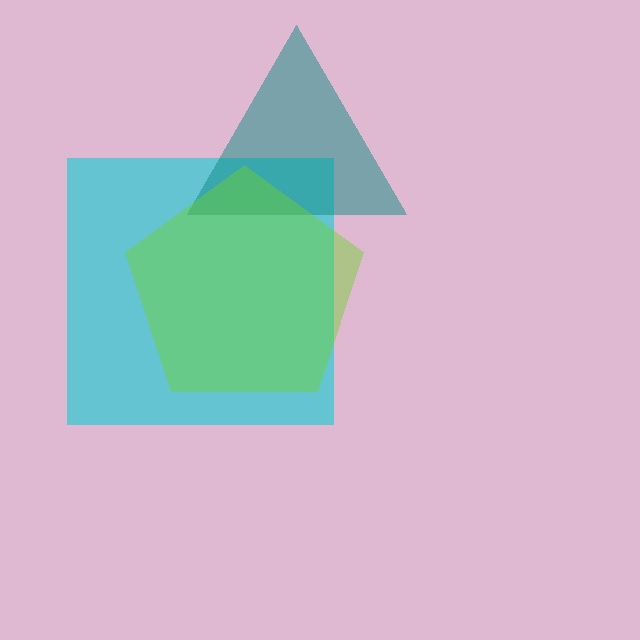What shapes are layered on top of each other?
The layered shapes are: a cyan square, a teal triangle, a lime pentagon.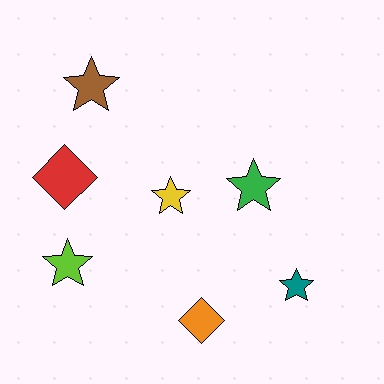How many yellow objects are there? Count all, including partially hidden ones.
There is 1 yellow object.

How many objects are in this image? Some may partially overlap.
There are 7 objects.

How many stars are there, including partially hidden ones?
There are 5 stars.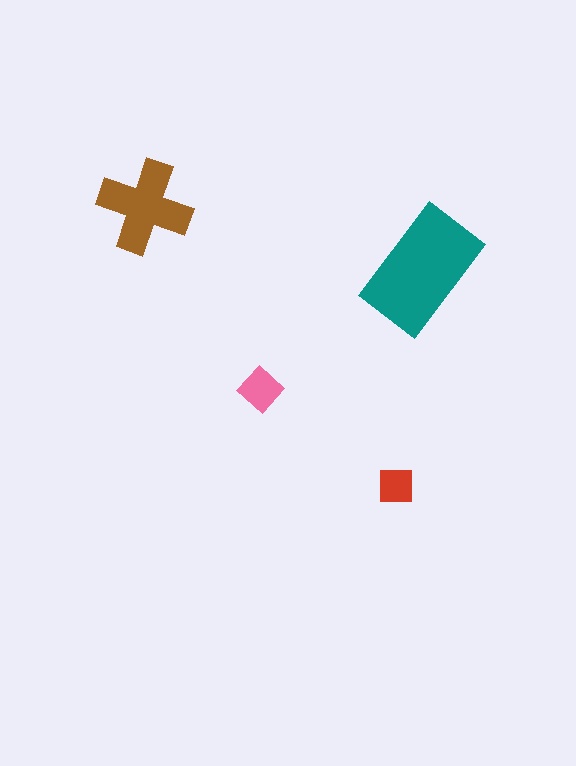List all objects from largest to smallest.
The teal rectangle, the brown cross, the pink diamond, the red square.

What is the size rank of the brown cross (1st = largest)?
2nd.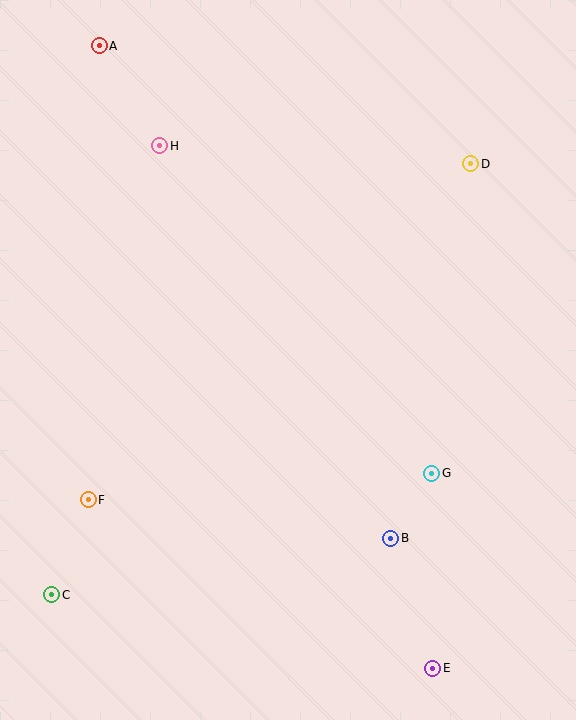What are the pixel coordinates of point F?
Point F is at (88, 500).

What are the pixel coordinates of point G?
Point G is at (432, 473).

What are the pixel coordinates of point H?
Point H is at (160, 146).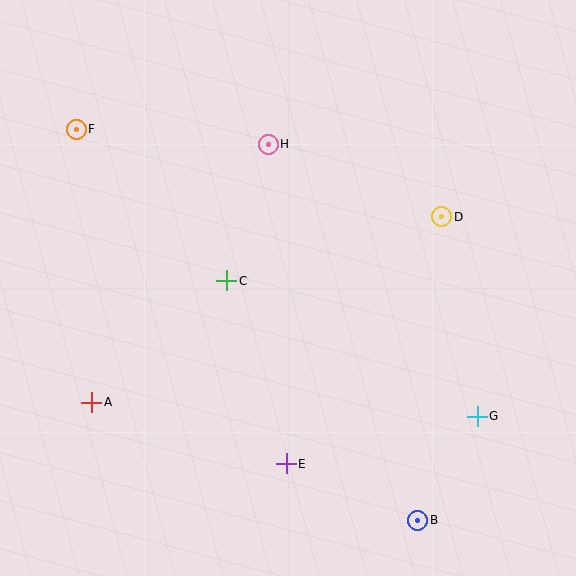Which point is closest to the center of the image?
Point C at (227, 281) is closest to the center.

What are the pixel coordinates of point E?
Point E is at (286, 464).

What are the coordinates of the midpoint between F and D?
The midpoint between F and D is at (259, 173).